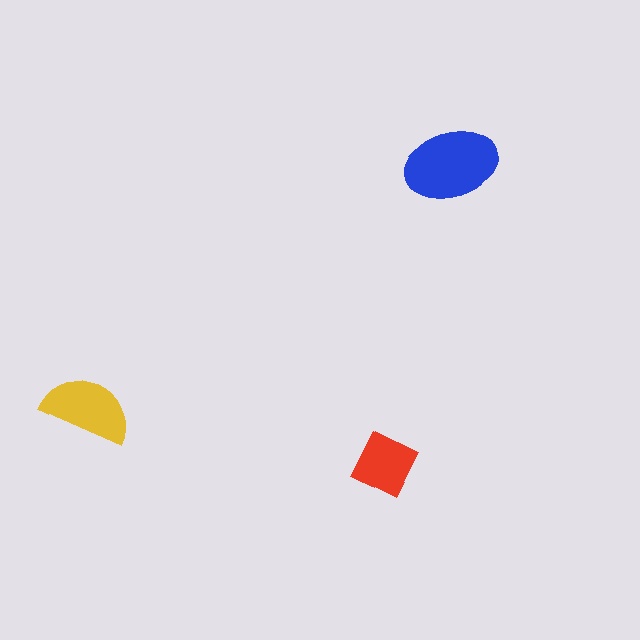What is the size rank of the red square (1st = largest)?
3rd.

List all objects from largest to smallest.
The blue ellipse, the yellow semicircle, the red square.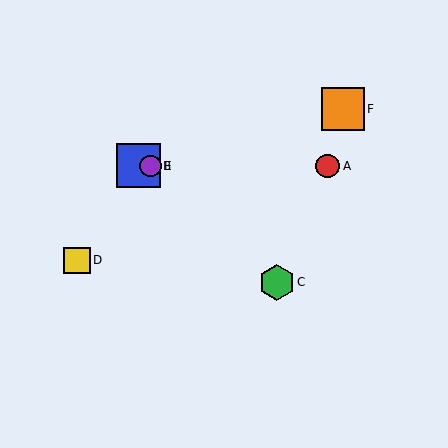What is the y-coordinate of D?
Object D is at y≈260.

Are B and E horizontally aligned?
Yes, both are at y≈166.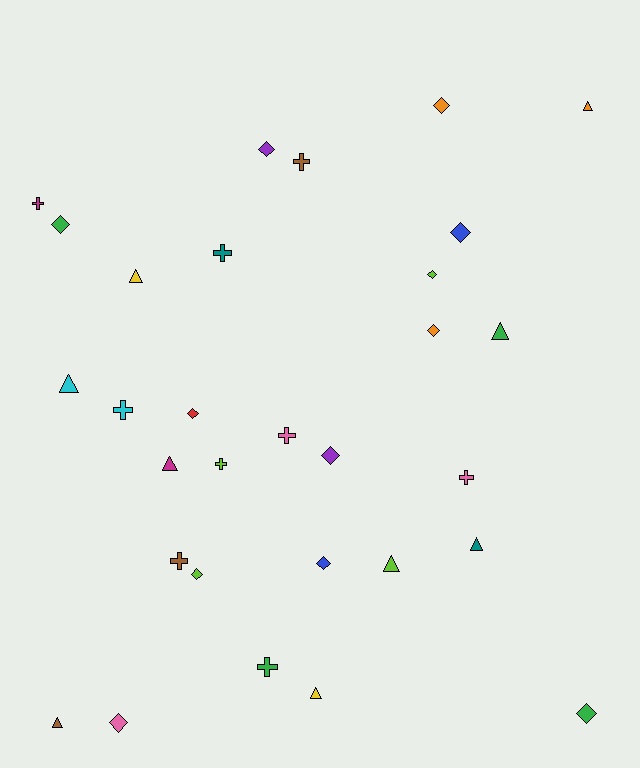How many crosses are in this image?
There are 9 crosses.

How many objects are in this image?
There are 30 objects.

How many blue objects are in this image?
There are 2 blue objects.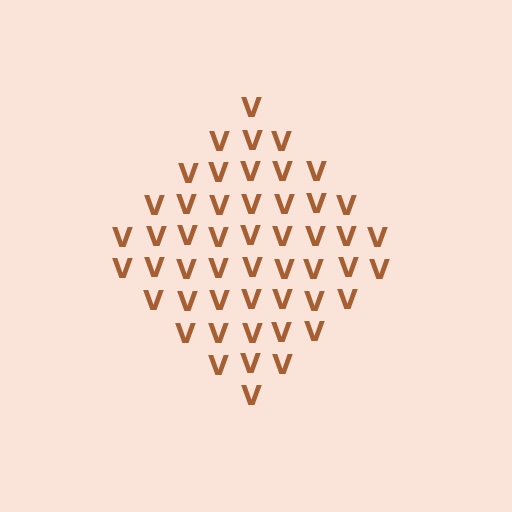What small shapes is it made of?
It is made of small letter V's.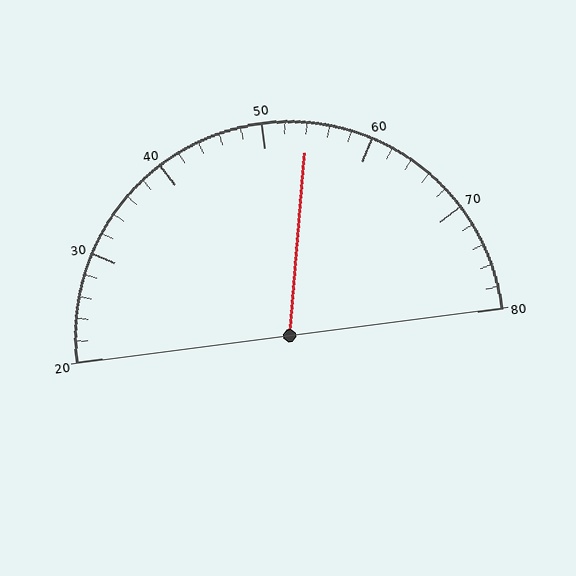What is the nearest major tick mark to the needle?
The nearest major tick mark is 50.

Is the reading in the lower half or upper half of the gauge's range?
The reading is in the upper half of the range (20 to 80).